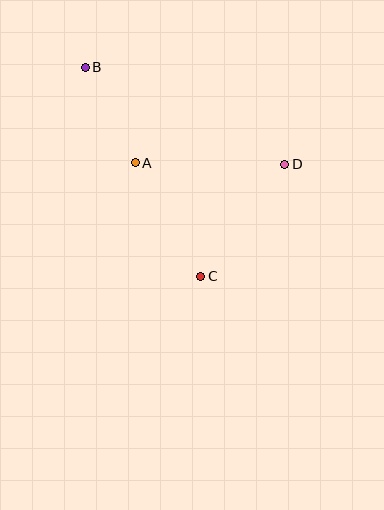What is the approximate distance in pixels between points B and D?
The distance between B and D is approximately 222 pixels.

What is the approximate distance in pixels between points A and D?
The distance between A and D is approximately 149 pixels.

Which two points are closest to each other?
Points A and B are closest to each other.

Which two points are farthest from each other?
Points B and C are farthest from each other.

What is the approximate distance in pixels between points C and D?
The distance between C and D is approximately 140 pixels.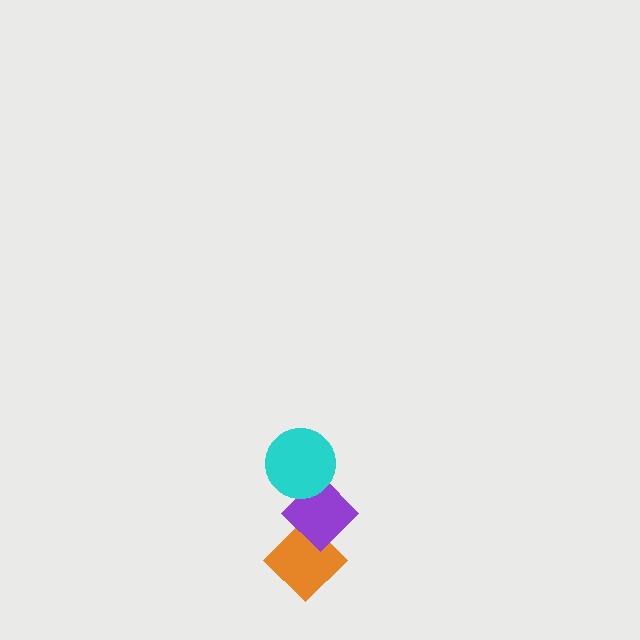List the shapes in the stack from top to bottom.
From top to bottom: the cyan circle, the purple diamond, the orange diamond.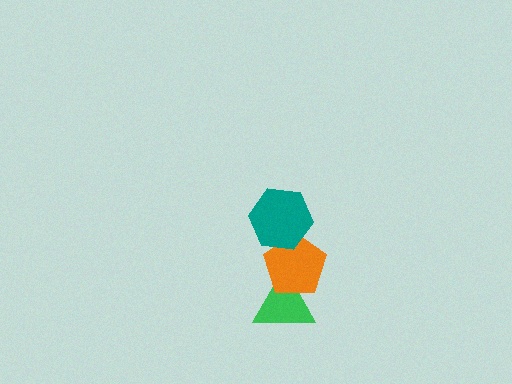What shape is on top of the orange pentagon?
The teal hexagon is on top of the orange pentagon.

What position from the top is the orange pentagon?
The orange pentagon is 2nd from the top.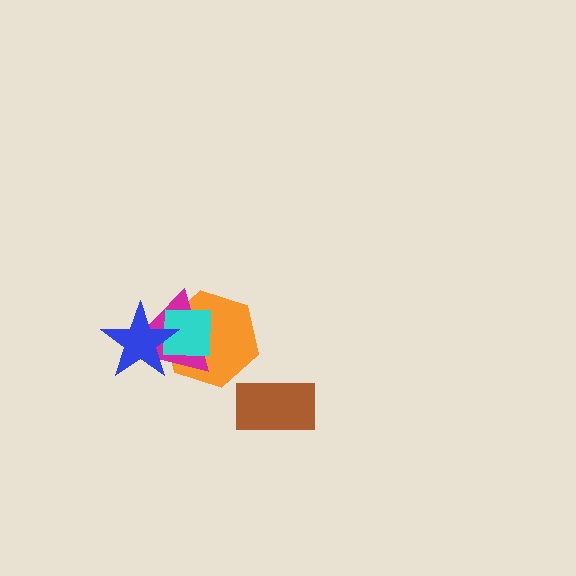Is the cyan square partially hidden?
Yes, it is partially covered by another shape.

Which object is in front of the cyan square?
The blue star is in front of the cyan square.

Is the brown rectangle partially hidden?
No, no other shape covers it.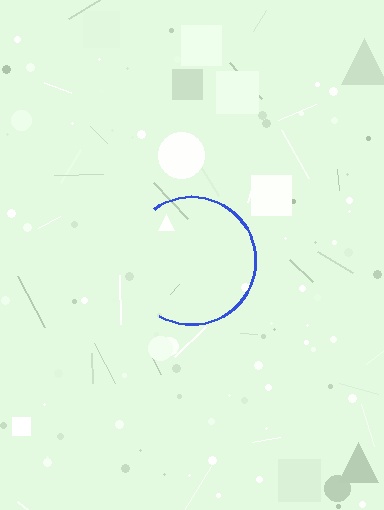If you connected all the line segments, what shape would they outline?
They would outline a circle.